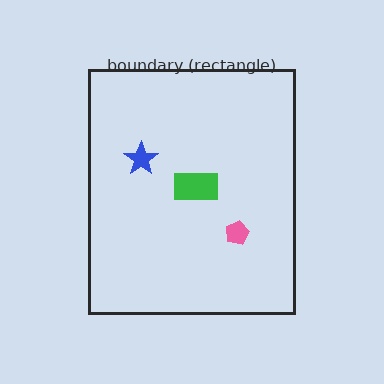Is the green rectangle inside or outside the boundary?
Inside.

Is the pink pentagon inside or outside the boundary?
Inside.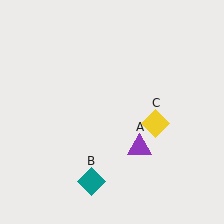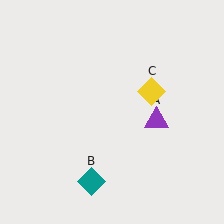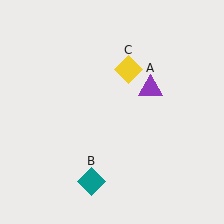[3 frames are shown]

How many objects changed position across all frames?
2 objects changed position: purple triangle (object A), yellow diamond (object C).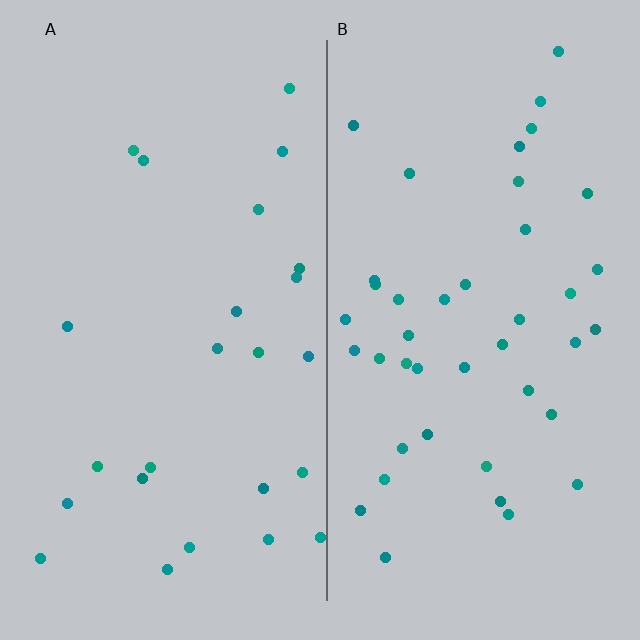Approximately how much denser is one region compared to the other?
Approximately 1.7× — region B over region A.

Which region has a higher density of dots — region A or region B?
B (the right).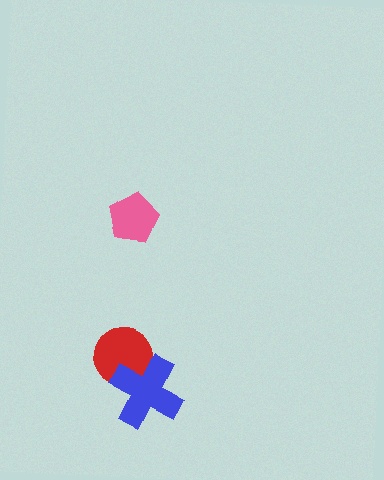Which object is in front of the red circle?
The blue cross is in front of the red circle.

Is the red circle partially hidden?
Yes, it is partially covered by another shape.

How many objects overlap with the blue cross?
1 object overlaps with the blue cross.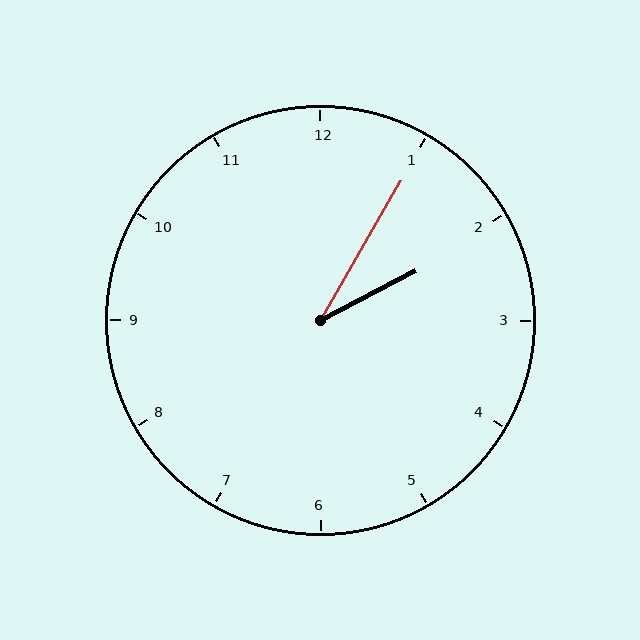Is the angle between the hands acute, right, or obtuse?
It is acute.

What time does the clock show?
2:05.